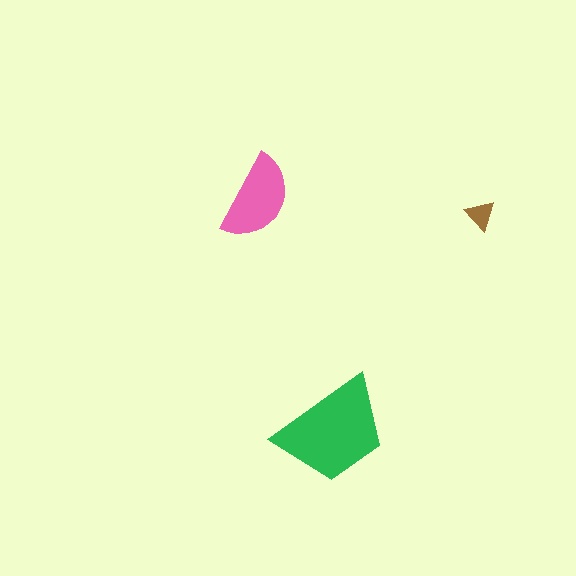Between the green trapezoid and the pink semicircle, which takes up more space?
The green trapezoid.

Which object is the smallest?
The brown triangle.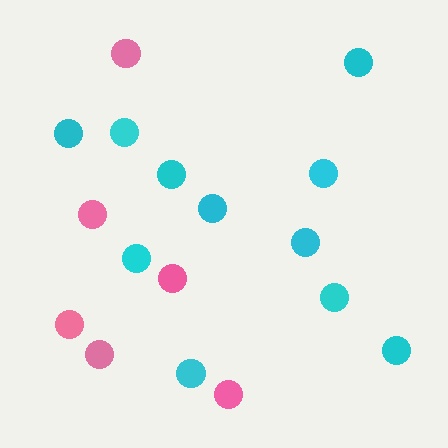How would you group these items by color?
There are 2 groups: one group of pink circles (6) and one group of cyan circles (11).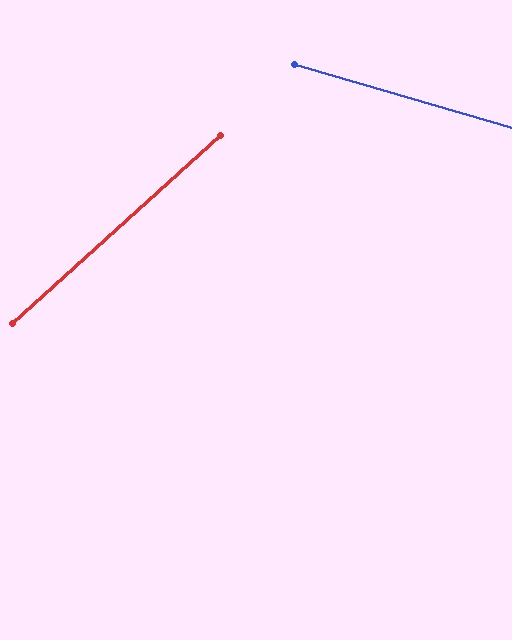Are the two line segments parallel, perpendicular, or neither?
Neither parallel nor perpendicular — they differ by about 58°.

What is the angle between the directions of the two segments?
Approximately 58 degrees.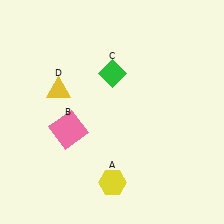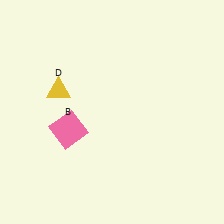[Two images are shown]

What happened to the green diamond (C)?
The green diamond (C) was removed in Image 2. It was in the top-right area of Image 1.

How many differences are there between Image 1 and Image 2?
There are 2 differences between the two images.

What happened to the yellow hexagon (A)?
The yellow hexagon (A) was removed in Image 2. It was in the bottom-right area of Image 1.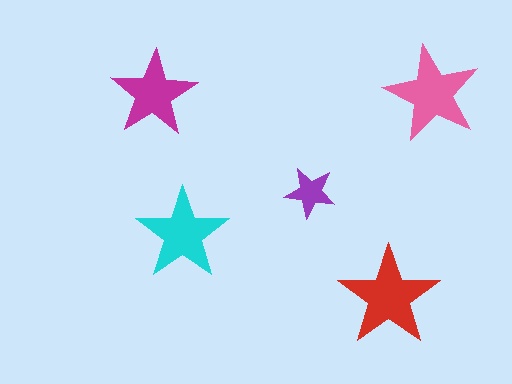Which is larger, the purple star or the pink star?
The pink one.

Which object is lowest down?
The red star is bottommost.